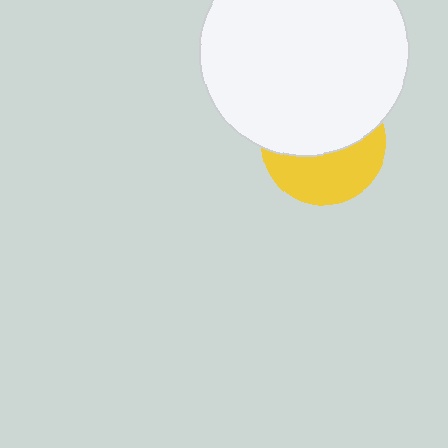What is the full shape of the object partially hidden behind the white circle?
The partially hidden object is a yellow circle.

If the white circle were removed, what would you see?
You would see the complete yellow circle.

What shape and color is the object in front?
The object in front is a white circle.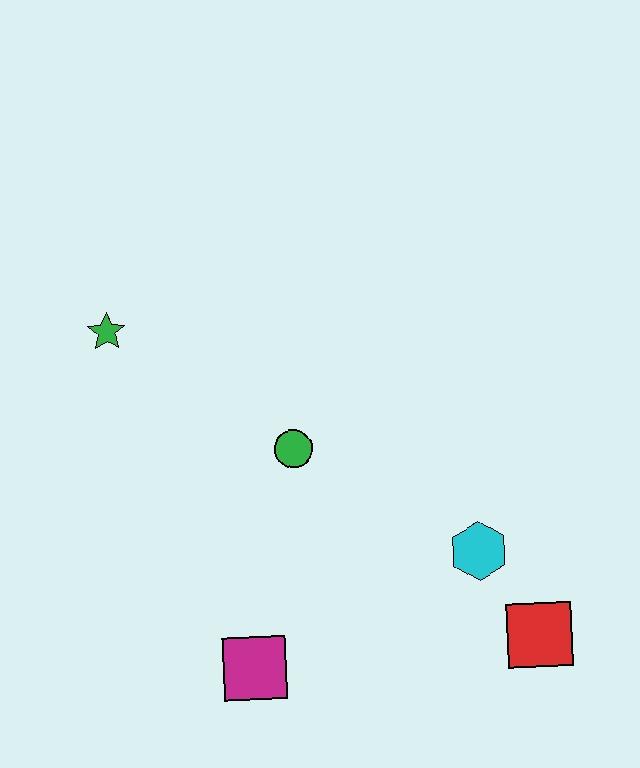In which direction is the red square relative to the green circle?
The red square is to the right of the green circle.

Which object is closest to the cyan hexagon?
The red square is closest to the cyan hexagon.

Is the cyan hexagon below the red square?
No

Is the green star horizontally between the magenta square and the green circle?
No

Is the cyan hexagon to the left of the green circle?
No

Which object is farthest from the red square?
The green star is farthest from the red square.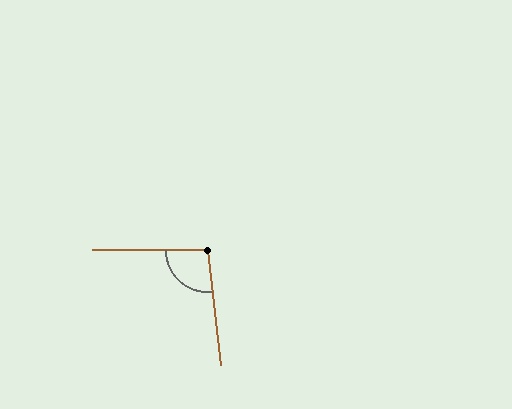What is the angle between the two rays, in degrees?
Approximately 96 degrees.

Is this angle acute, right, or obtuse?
It is obtuse.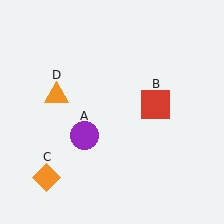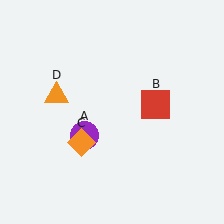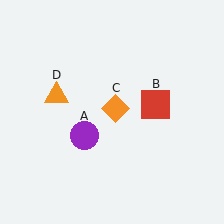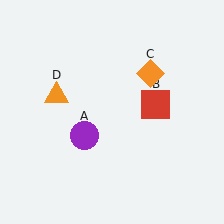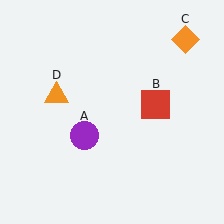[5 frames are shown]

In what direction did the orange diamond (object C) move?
The orange diamond (object C) moved up and to the right.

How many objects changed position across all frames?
1 object changed position: orange diamond (object C).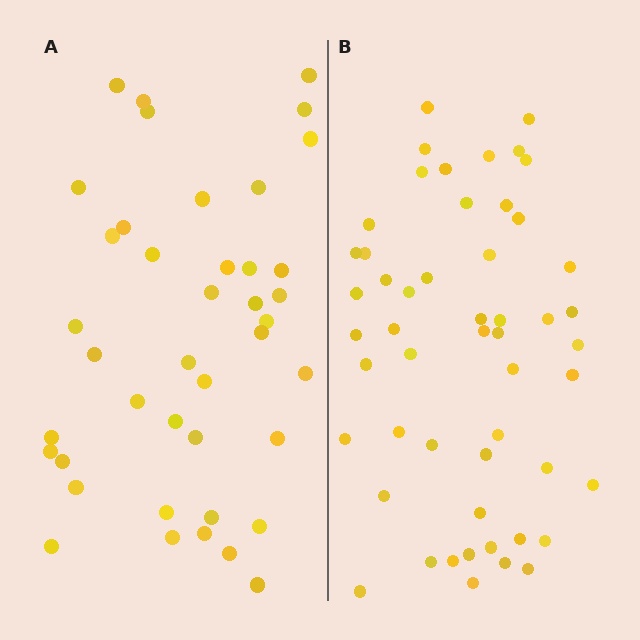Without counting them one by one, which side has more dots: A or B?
Region B (the right region) has more dots.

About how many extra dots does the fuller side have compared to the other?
Region B has roughly 12 or so more dots than region A.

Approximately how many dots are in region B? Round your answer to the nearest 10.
About 50 dots. (The exact count is 52, which rounds to 50.)